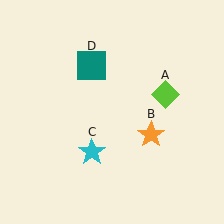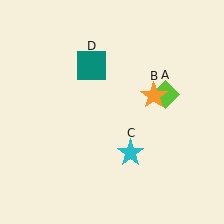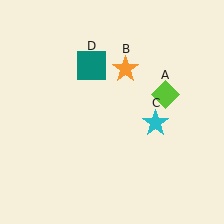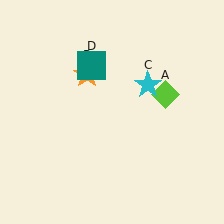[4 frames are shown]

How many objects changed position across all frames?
2 objects changed position: orange star (object B), cyan star (object C).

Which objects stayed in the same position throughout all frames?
Lime diamond (object A) and teal square (object D) remained stationary.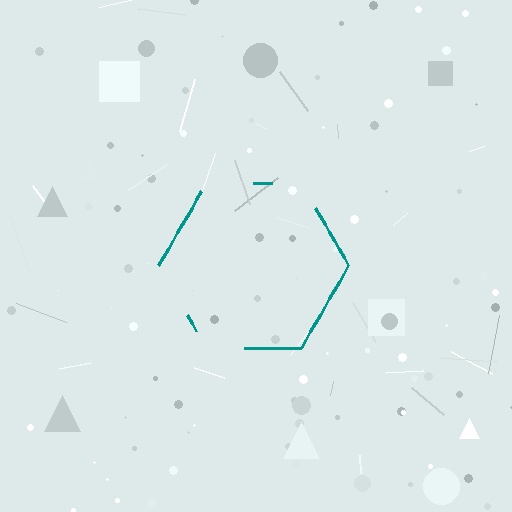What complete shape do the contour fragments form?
The contour fragments form a hexagon.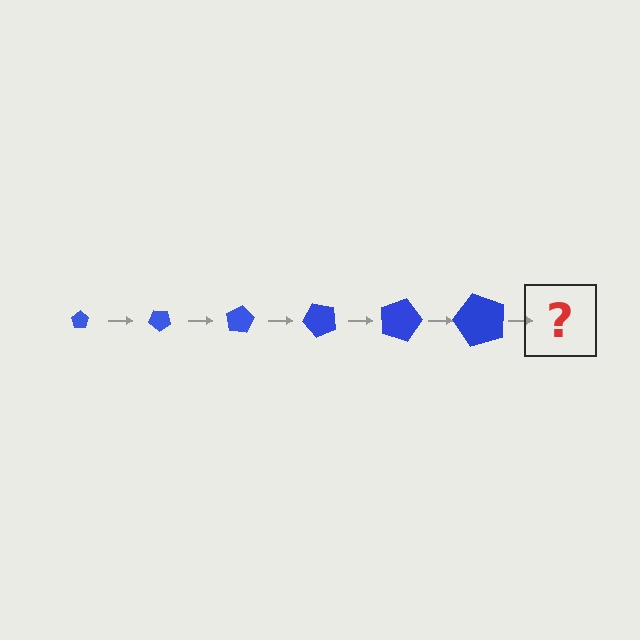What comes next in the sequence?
The next element should be a pentagon, larger than the previous one and rotated 240 degrees from the start.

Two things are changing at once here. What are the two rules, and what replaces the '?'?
The two rules are that the pentagon grows larger each step and it rotates 40 degrees each step. The '?' should be a pentagon, larger than the previous one and rotated 240 degrees from the start.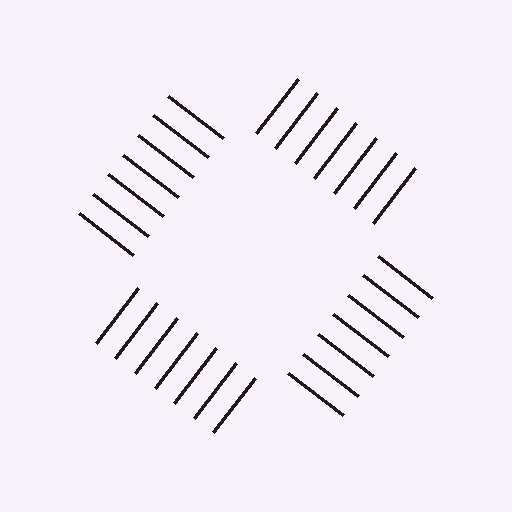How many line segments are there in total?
28 — 7 along each of the 4 edges.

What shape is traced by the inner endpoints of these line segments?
An illusory square — the line segments terminate on its edges but no continuous stroke is drawn.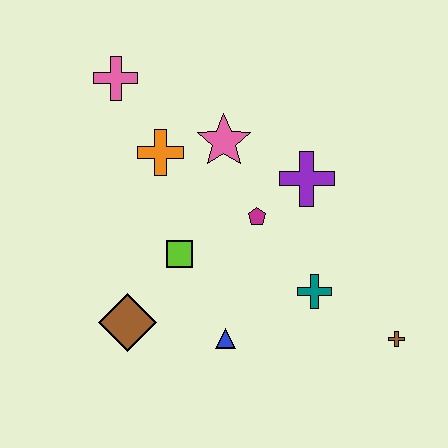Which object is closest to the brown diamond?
The lime square is closest to the brown diamond.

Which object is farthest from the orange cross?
The brown cross is farthest from the orange cross.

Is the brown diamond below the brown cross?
No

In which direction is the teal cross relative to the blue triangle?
The teal cross is to the right of the blue triangle.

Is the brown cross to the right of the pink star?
Yes